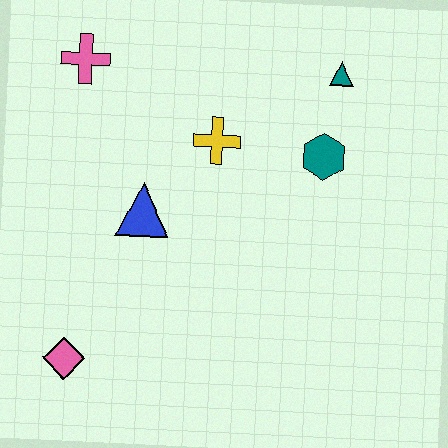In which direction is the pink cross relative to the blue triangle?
The pink cross is above the blue triangle.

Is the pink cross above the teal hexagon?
Yes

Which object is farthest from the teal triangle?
The pink diamond is farthest from the teal triangle.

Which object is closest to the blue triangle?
The yellow cross is closest to the blue triangle.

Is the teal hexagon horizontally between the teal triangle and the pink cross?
Yes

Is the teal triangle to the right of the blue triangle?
Yes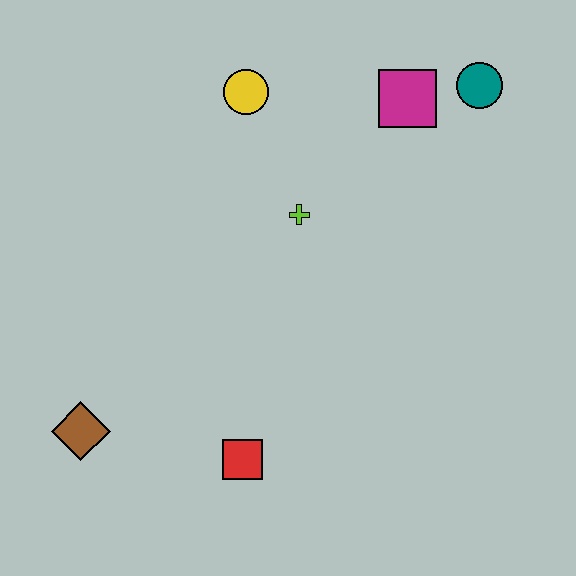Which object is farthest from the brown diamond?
The teal circle is farthest from the brown diamond.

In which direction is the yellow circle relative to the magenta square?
The yellow circle is to the left of the magenta square.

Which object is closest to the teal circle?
The magenta square is closest to the teal circle.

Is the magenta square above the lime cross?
Yes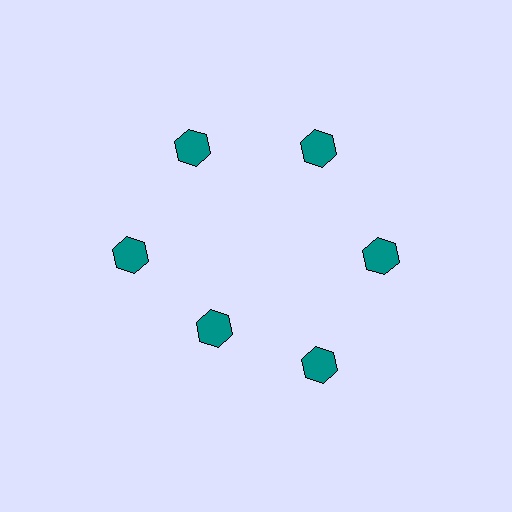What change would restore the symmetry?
The symmetry would be restored by moving it outward, back onto the ring so that all 6 hexagons sit at equal angles and equal distance from the center.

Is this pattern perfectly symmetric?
No. The 6 teal hexagons are arranged in a ring, but one element near the 7 o'clock position is pulled inward toward the center, breaking the 6-fold rotational symmetry.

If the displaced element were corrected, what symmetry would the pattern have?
It would have 6-fold rotational symmetry — the pattern would map onto itself every 60 degrees.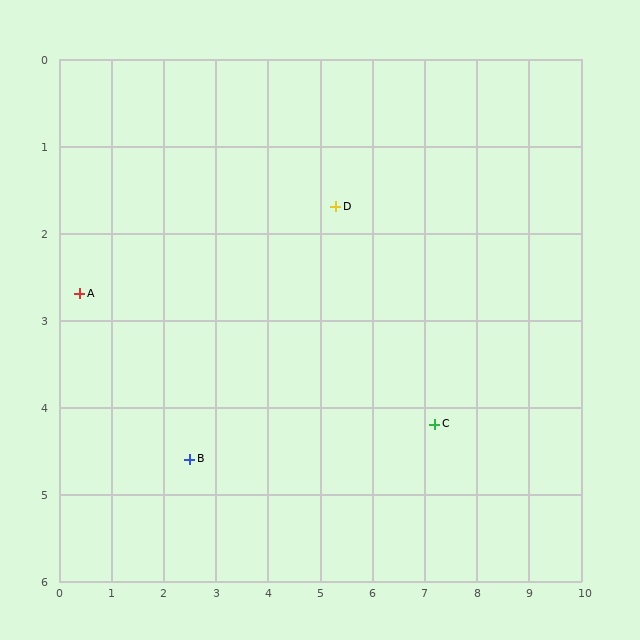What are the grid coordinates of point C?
Point C is at approximately (7.2, 4.2).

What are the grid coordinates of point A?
Point A is at approximately (0.4, 2.7).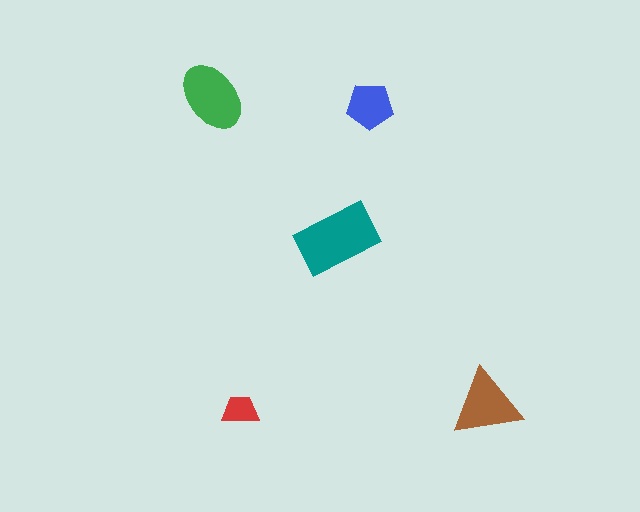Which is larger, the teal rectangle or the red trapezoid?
The teal rectangle.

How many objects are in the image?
There are 5 objects in the image.